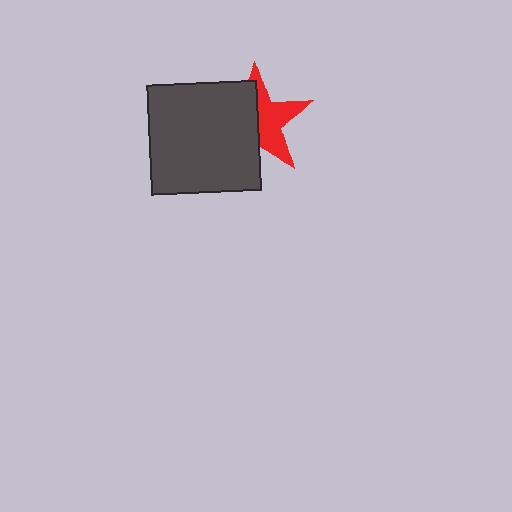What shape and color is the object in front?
The object in front is a dark gray square.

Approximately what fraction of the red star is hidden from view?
Roughly 52% of the red star is hidden behind the dark gray square.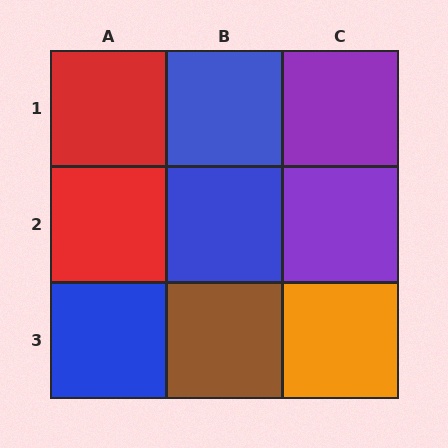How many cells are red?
2 cells are red.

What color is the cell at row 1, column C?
Purple.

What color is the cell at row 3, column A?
Blue.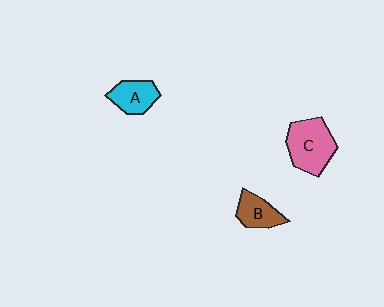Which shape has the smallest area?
Shape B (brown).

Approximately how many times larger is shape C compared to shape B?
Approximately 1.7 times.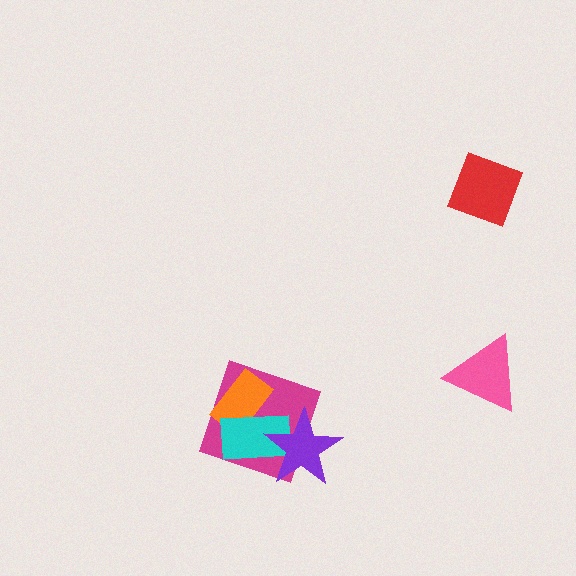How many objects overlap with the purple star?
2 objects overlap with the purple star.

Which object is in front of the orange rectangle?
The cyan rectangle is in front of the orange rectangle.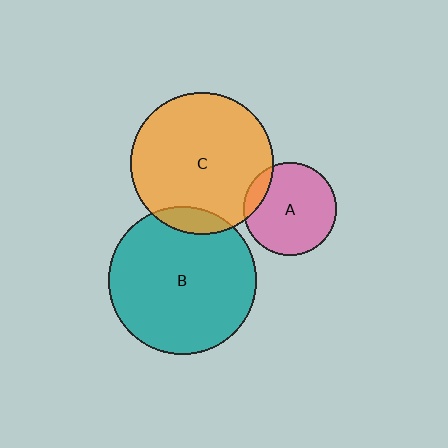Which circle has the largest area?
Circle B (teal).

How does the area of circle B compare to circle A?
Approximately 2.5 times.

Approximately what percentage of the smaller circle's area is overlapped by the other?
Approximately 10%.